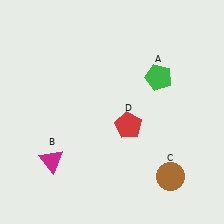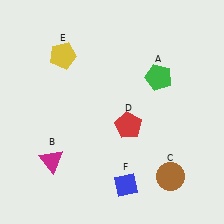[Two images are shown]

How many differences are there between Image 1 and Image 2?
There are 2 differences between the two images.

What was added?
A yellow pentagon (E), a blue diamond (F) were added in Image 2.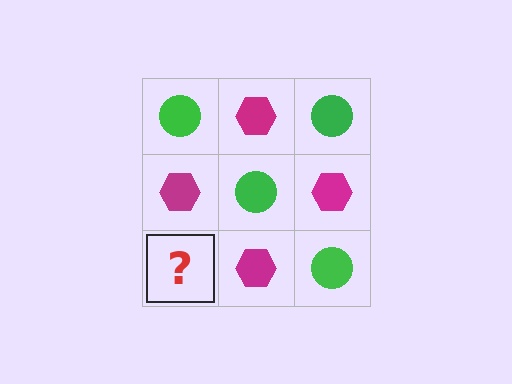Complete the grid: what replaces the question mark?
The question mark should be replaced with a green circle.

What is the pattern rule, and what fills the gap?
The rule is that it alternates green circle and magenta hexagon in a checkerboard pattern. The gap should be filled with a green circle.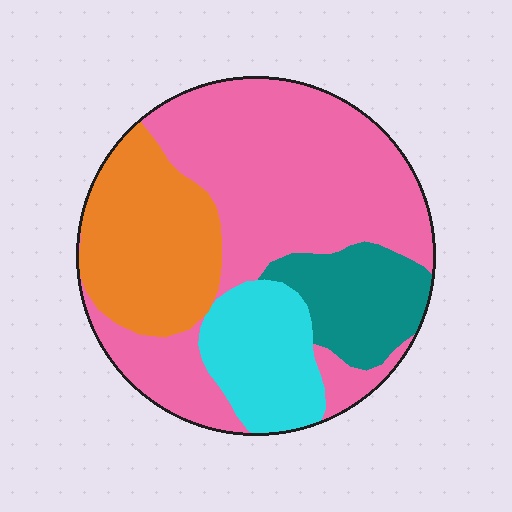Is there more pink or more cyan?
Pink.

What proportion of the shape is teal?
Teal covers 13% of the shape.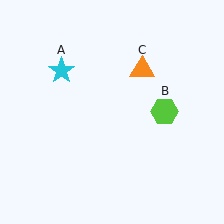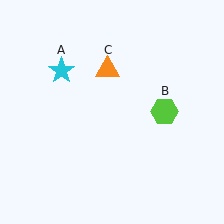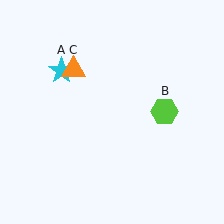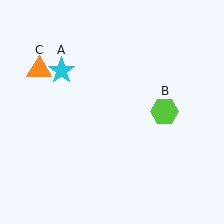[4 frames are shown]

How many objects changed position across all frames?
1 object changed position: orange triangle (object C).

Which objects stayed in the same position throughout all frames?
Cyan star (object A) and lime hexagon (object B) remained stationary.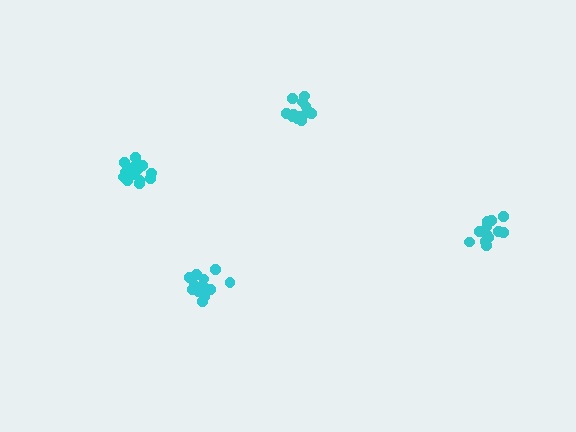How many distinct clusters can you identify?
There are 4 distinct clusters.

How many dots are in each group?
Group 1: 12 dots, Group 2: 14 dots, Group 3: 12 dots, Group 4: 15 dots (53 total).